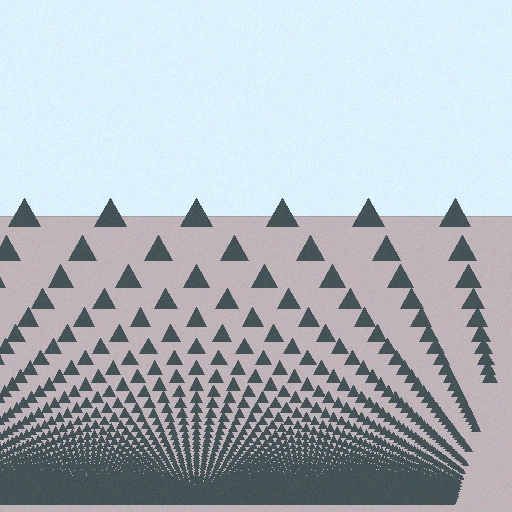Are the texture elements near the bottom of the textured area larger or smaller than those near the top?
Smaller. The gradient is inverted — elements near the bottom are smaller and denser.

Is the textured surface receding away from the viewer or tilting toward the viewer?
The surface appears to tilt toward the viewer. Texture elements get larger and sparser toward the top.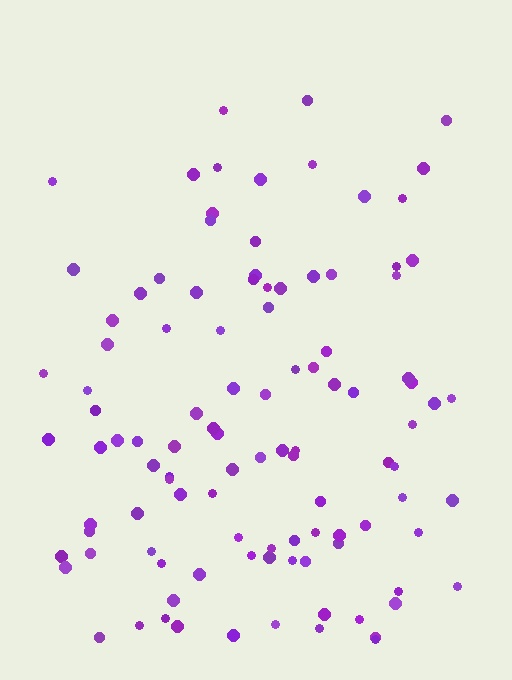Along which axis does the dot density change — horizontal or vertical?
Vertical.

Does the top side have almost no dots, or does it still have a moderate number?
Still a moderate number, just noticeably fewer than the bottom.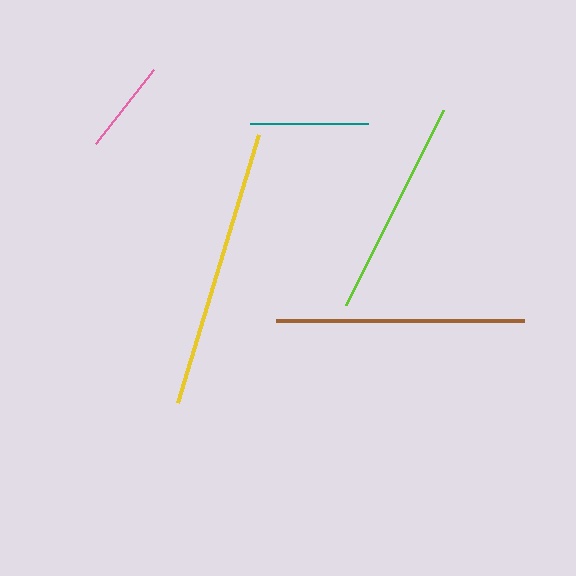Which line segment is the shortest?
The pink line is the shortest at approximately 94 pixels.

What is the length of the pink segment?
The pink segment is approximately 94 pixels long.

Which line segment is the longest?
The yellow line is the longest at approximately 279 pixels.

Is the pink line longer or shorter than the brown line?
The brown line is longer than the pink line.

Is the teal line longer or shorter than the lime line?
The lime line is longer than the teal line.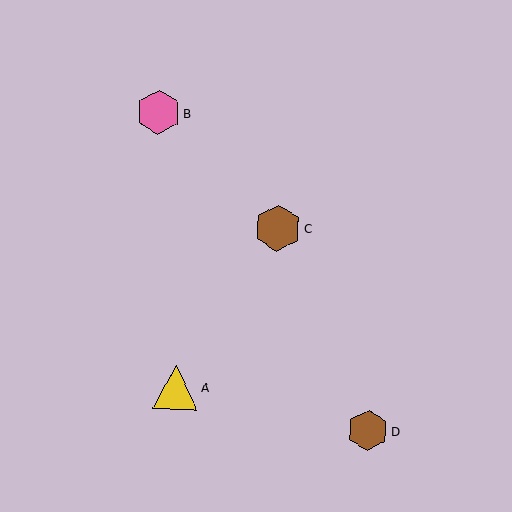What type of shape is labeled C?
Shape C is a brown hexagon.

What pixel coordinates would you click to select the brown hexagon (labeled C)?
Click at (278, 228) to select the brown hexagon C.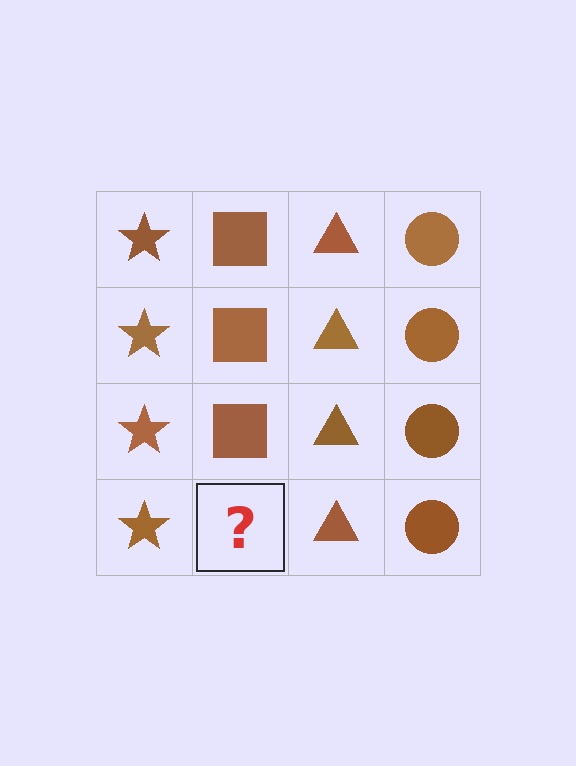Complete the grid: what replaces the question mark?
The question mark should be replaced with a brown square.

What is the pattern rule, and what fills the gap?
The rule is that each column has a consistent shape. The gap should be filled with a brown square.